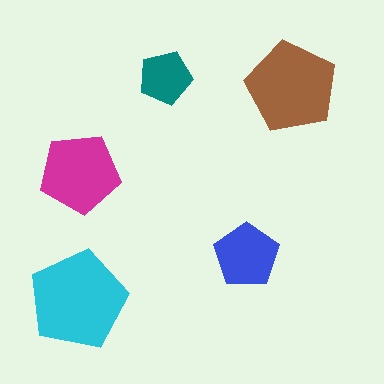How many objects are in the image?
There are 5 objects in the image.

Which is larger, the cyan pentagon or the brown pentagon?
The cyan one.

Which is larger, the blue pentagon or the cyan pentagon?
The cyan one.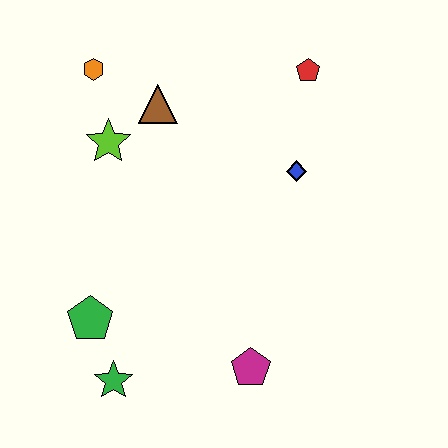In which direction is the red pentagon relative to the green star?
The red pentagon is above the green star.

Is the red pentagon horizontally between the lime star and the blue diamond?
No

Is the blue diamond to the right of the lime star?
Yes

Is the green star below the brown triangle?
Yes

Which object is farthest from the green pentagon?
The red pentagon is farthest from the green pentagon.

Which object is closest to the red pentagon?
The blue diamond is closest to the red pentagon.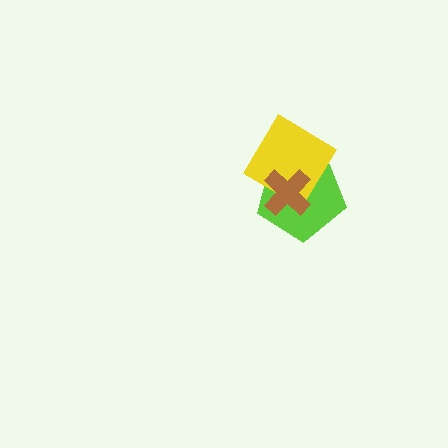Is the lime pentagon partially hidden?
Yes, it is partially covered by another shape.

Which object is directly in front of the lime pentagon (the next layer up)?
The yellow diamond is directly in front of the lime pentagon.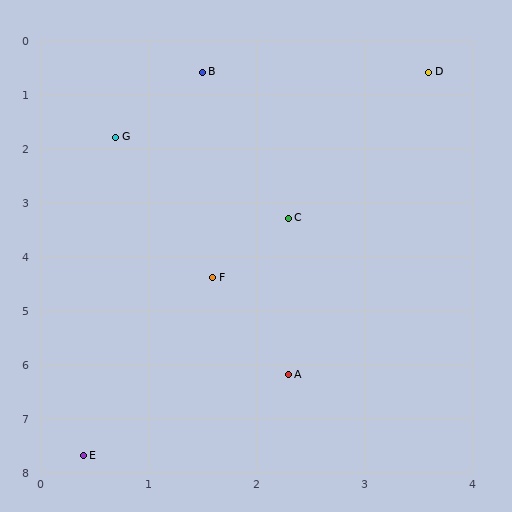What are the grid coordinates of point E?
Point E is at approximately (0.4, 7.7).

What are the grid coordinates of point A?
Point A is at approximately (2.3, 6.2).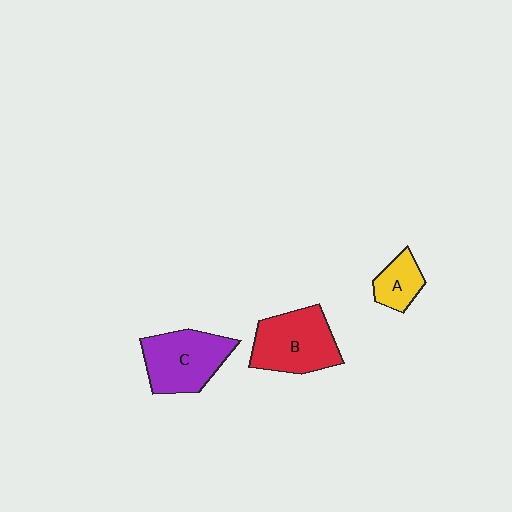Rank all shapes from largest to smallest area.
From largest to smallest: B (red), C (purple), A (yellow).